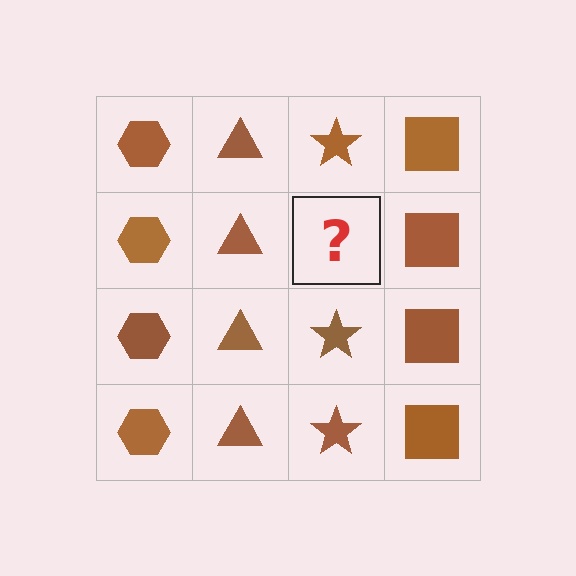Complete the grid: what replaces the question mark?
The question mark should be replaced with a brown star.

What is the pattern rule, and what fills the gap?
The rule is that each column has a consistent shape. The gap should be filled with a brown star.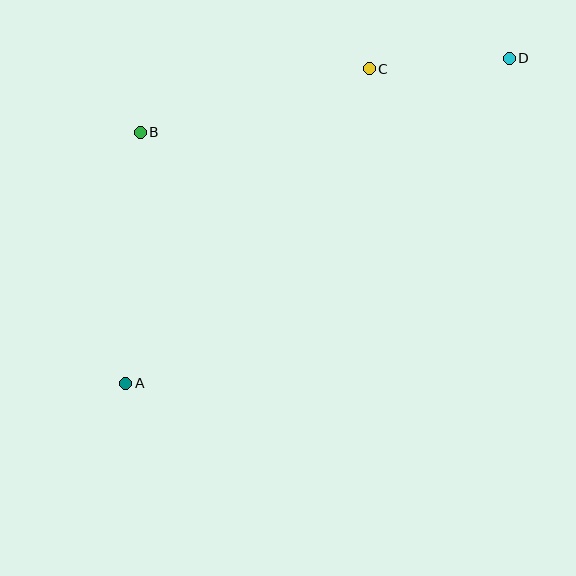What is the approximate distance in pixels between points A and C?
The distance between A and C is approximately 398 pixels.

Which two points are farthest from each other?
Points A and D are farthest from each other.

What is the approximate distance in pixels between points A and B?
The distance between A and B is approximately 251 pixels.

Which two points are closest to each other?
Points C and D are closest to each other.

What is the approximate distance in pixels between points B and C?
The distance between B and C is approximately 238 pixels.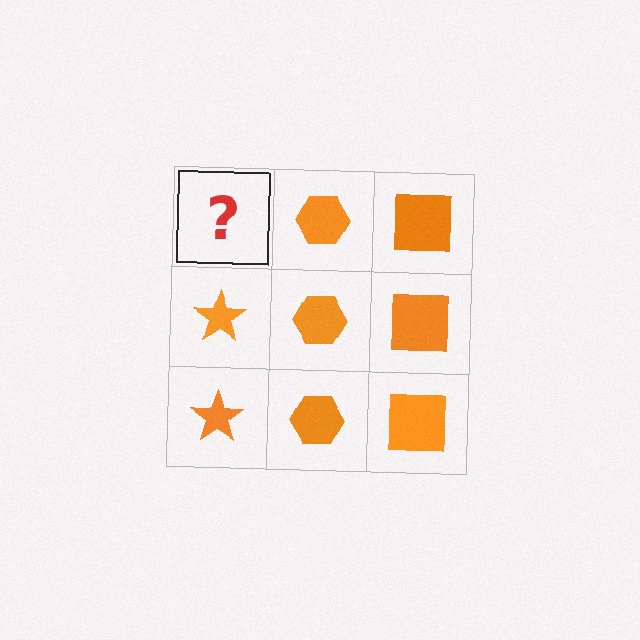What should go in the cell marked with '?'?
The missing cell should contain an orange star.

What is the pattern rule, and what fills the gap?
The rule is that each column has a consistent shape. The gap should be filled with an orange star.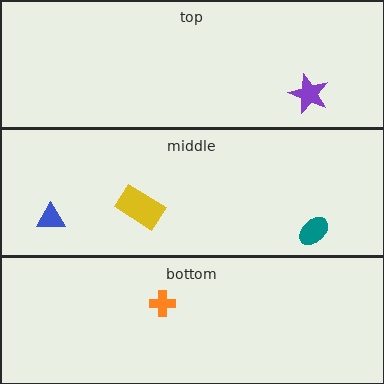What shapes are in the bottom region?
The orange cross.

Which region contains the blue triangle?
The middle region.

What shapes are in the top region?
The purple star.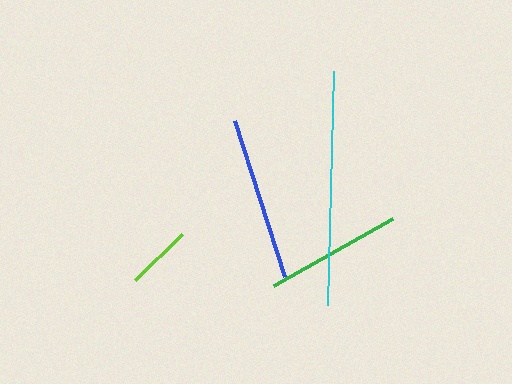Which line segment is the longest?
The cyan line is the longest at approximately 233 pixels.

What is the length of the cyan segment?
The cyan segment is approximately 233 pixels long.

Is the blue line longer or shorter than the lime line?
The blue line is longer than the lime line.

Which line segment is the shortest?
The lime line is the shortest at approximately 66 pixels.